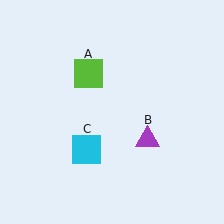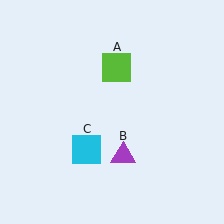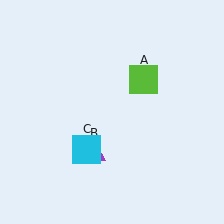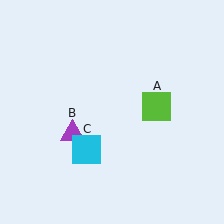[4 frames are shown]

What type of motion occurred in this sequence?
The lime square (object A), purple triangle (object B) rotated clockwise around the center of the scene.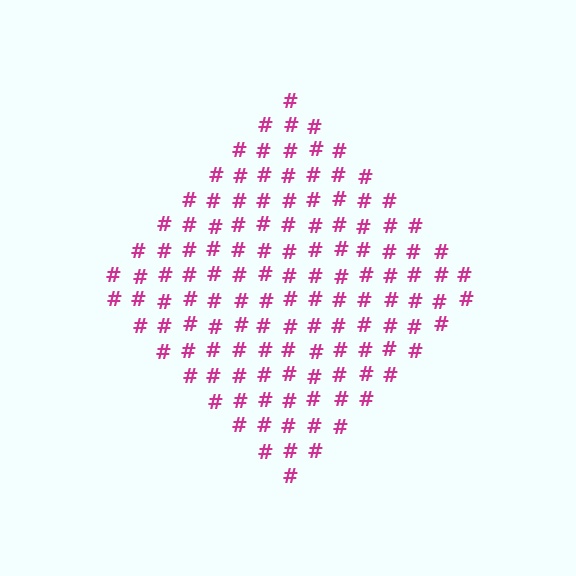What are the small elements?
The small elements are hash symbols.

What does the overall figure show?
The overall figure shows a diamond.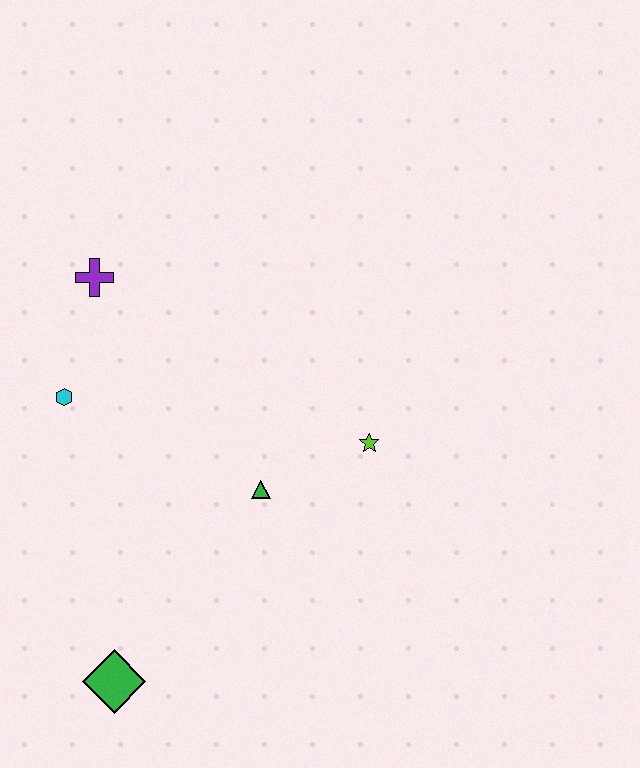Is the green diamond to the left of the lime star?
Yes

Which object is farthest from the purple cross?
The green diamond is farthest from the purple cross.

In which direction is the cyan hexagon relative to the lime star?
The cyan hexagon is to the left of the lime star.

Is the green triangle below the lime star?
Yes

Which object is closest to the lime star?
The green triangle is closest to the lime star.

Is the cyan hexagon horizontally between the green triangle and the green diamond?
No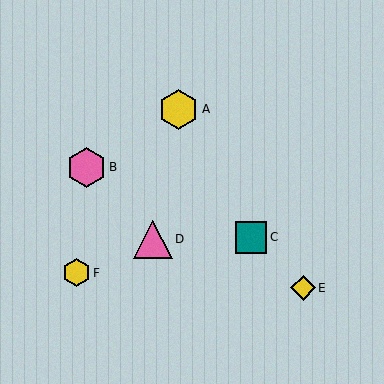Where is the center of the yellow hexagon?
The center of the yellow hexagon is at (179, 109).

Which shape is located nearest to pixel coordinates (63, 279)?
The yellow hexagon (labeled F) at (77, 273) is nearest to that location.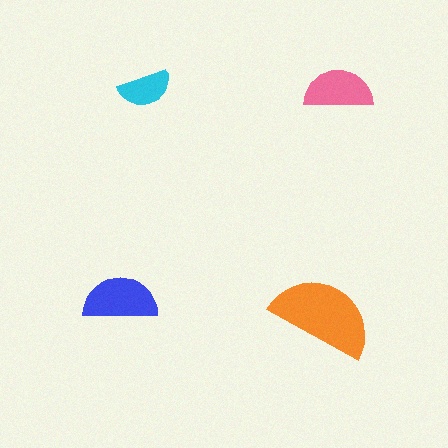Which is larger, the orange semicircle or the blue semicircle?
The orange one.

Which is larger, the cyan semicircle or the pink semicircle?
The pink one.